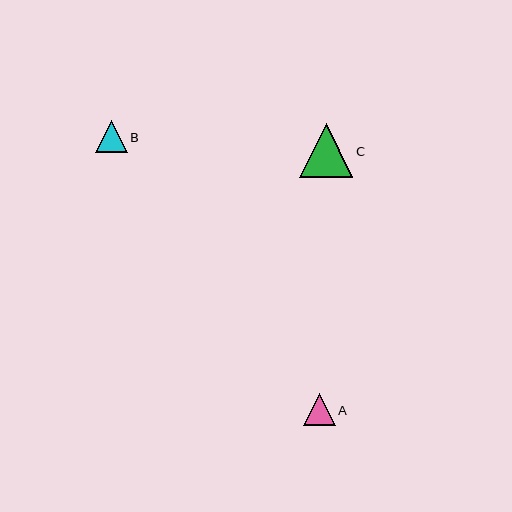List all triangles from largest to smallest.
From largest to smallest: C, A, B.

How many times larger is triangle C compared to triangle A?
Triangle C is approximately 1.7 times the size of triangle A.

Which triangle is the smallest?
Triangle B is the smallest with a size of approximately 32 pixels.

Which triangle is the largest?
Triangle C is the largest with a size of approximately 53 pixels.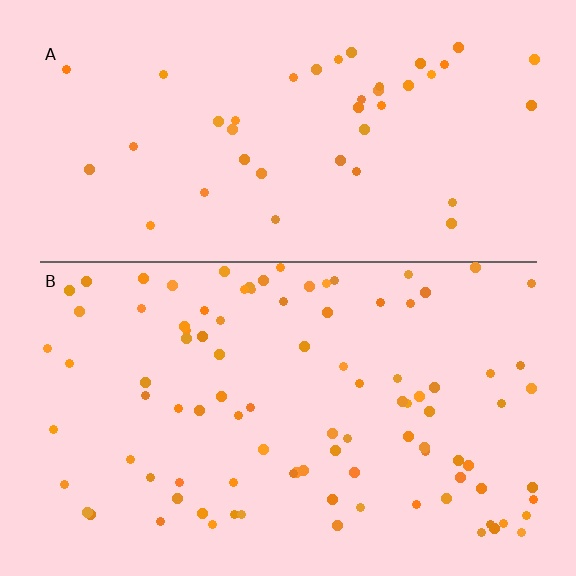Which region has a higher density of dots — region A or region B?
B (the bottom).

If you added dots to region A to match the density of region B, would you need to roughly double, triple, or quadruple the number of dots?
Approximately double.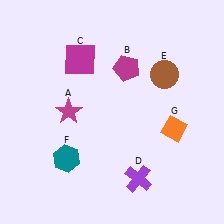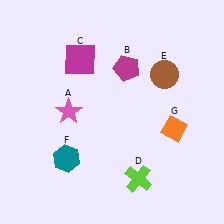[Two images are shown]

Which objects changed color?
A changed from magenta to pink. D changed from purple to lime.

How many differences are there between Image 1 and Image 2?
There are 2 differences between the two images.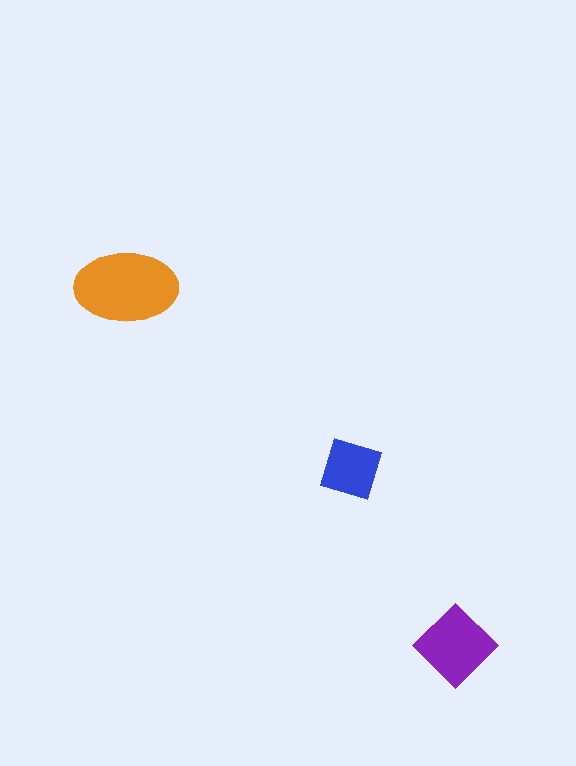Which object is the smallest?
The blue square.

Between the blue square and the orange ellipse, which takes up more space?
The orange ellipse.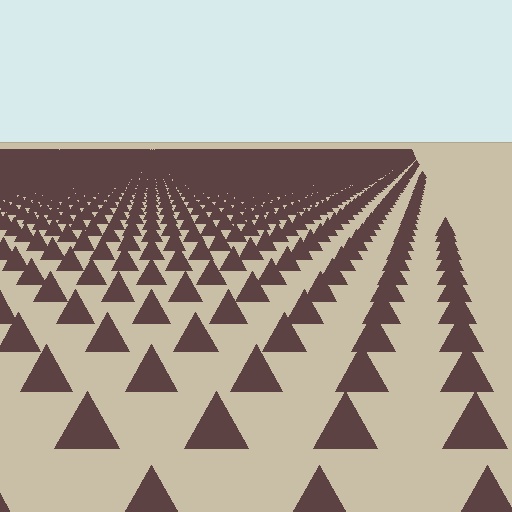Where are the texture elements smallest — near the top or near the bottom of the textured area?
Near the top.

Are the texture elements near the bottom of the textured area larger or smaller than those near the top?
Larger. Near the bottom, elements are closer to the viewer and appear at a bigger on-screen size.